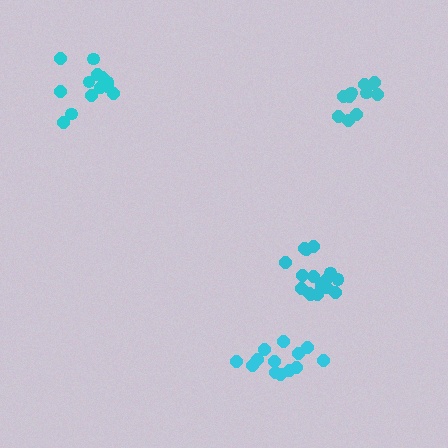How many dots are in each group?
Group 1: 17 dots, Group 2: 13 dots, Group 3: 13 dots, Group 4: 11 dots (54 total).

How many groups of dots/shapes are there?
There are 4 groups.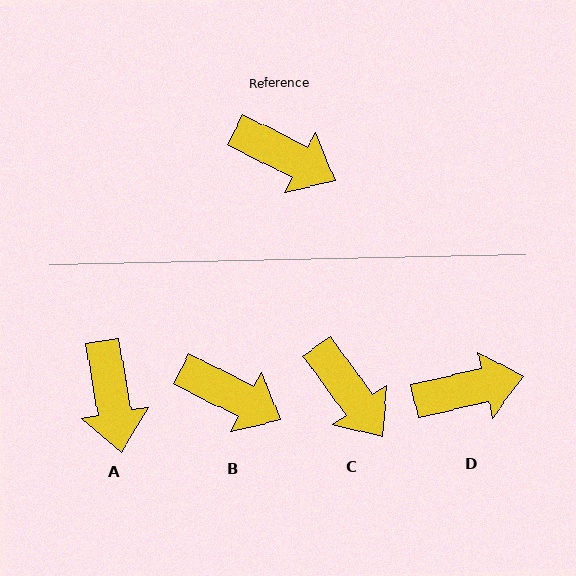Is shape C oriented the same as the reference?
No, it is off by about 27 degrees.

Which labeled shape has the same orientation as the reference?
B.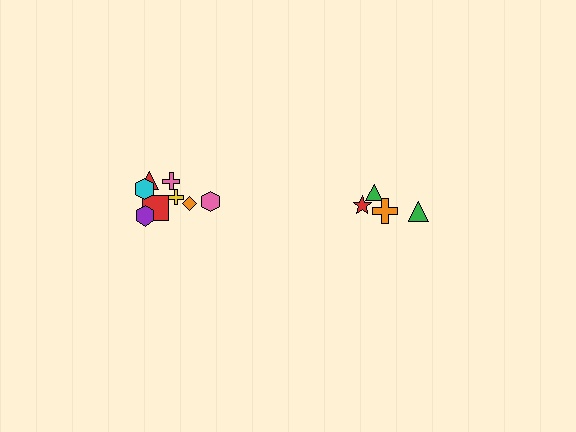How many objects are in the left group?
There are 8 objects.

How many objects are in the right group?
There are 4 objects.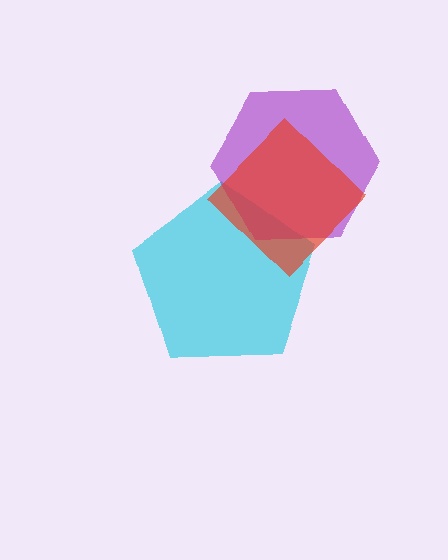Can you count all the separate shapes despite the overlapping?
Yes, there are 3 separate shapes.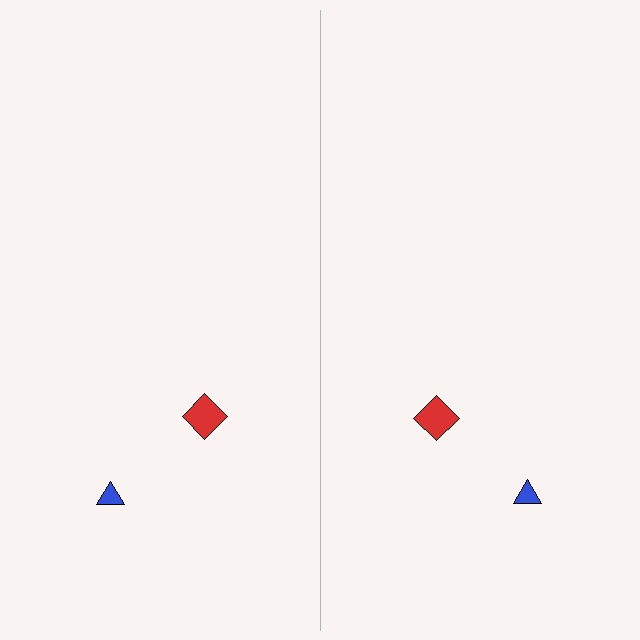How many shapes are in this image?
There are 4 shapes in this image.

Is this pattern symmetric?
Yes, this pattern has bilateral (reflection) symmetry.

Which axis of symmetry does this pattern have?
The pattern has a vertical axis of symmetry running through the center of the image.